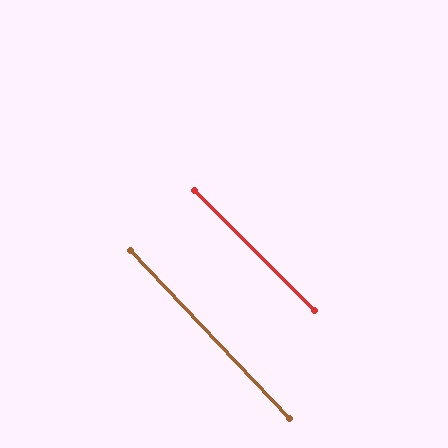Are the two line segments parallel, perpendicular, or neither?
Parallel — their directions differ by only 1.4°.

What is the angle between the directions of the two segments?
Approximately 1 degree.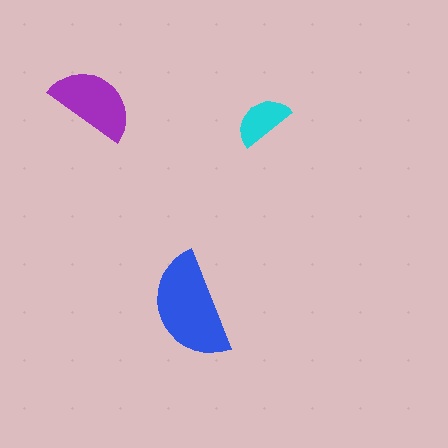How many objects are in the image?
There are 3 objects in the image.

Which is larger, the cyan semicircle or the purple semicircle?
The purple one.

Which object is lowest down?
The blue semicircle is bottommost.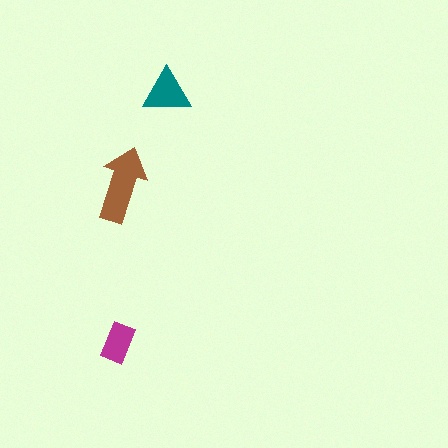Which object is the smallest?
The magenta rectangle.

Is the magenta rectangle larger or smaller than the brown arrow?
Smaller.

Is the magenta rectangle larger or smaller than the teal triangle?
Smaller.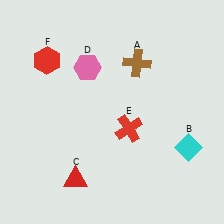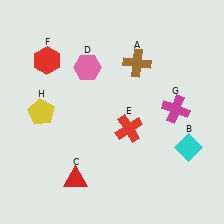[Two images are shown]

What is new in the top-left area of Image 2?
A yellow pentagon (H) was added in the top-left area of Image 2.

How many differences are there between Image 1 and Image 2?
There are 2 differences between the two images.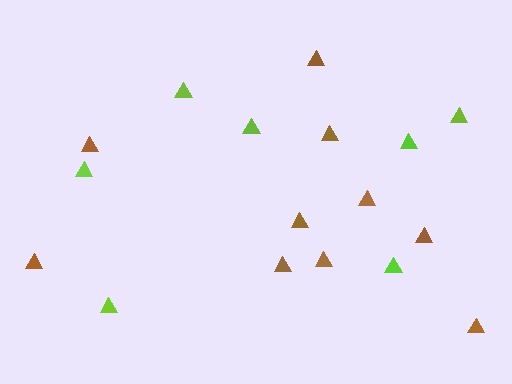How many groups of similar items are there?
There are 2 groups: one group of brown triangles (10) and one group of lime triangles (7).